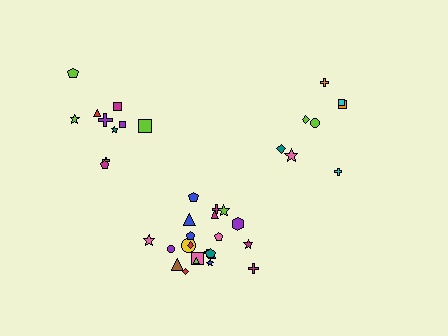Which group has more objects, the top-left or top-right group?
The top-left group.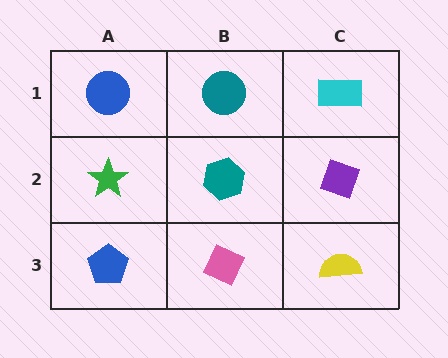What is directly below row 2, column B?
A pink diamond.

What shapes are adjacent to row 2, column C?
A cyan rectangle (row 1, column C), a yellow semicircle (row 3, column C), a teal hexagon (row 2, column B).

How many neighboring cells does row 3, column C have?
2.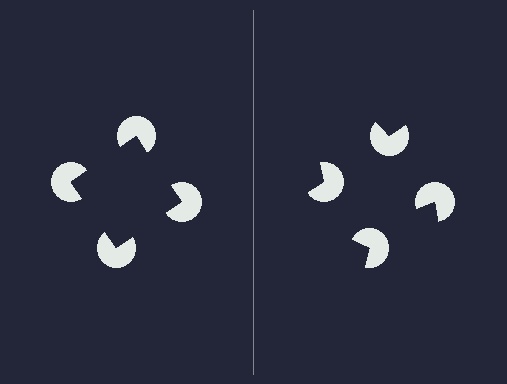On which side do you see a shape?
An illusory square appears on the left side. On the right side the wedge cuts are rotated, so no coherent shape forms.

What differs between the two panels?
The pac-man discs are positioned identically on both sides; only the wedge orientations differ. On the left they align to a square; on the right they are misaligned.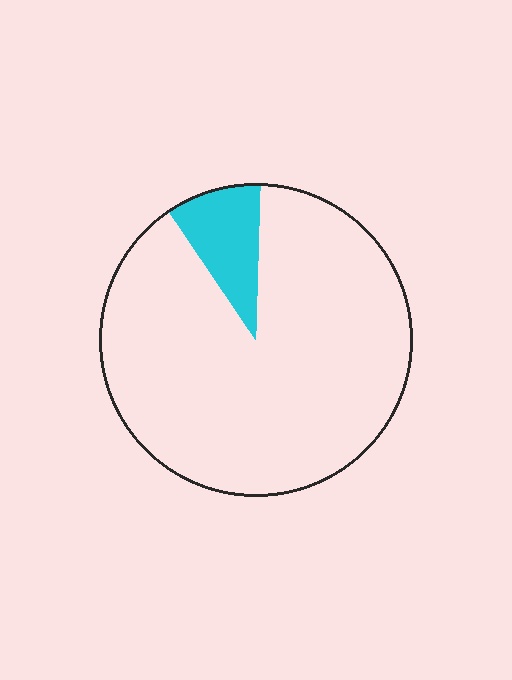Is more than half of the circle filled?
No.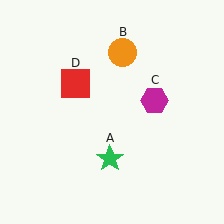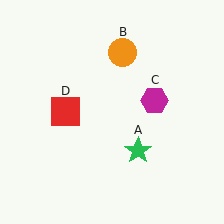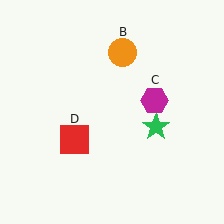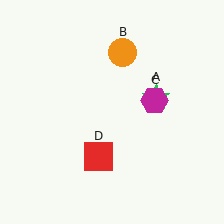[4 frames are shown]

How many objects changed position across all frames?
2 objects changed position: green star (object A), red square (object D).